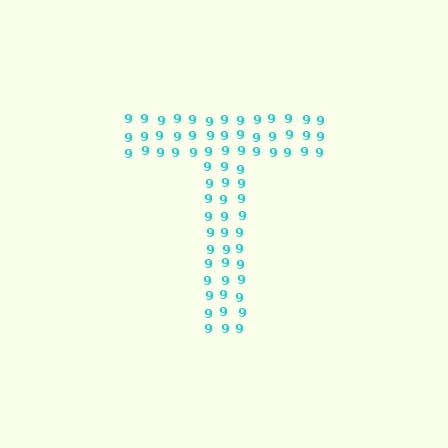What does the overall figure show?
The overall figure shows the letter T.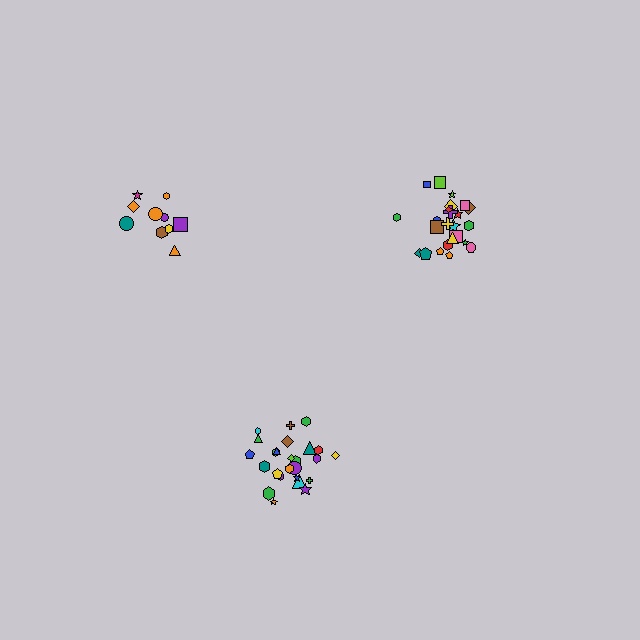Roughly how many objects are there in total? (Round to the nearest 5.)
Roughly 60 objects in total.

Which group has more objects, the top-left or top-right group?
The top-right group.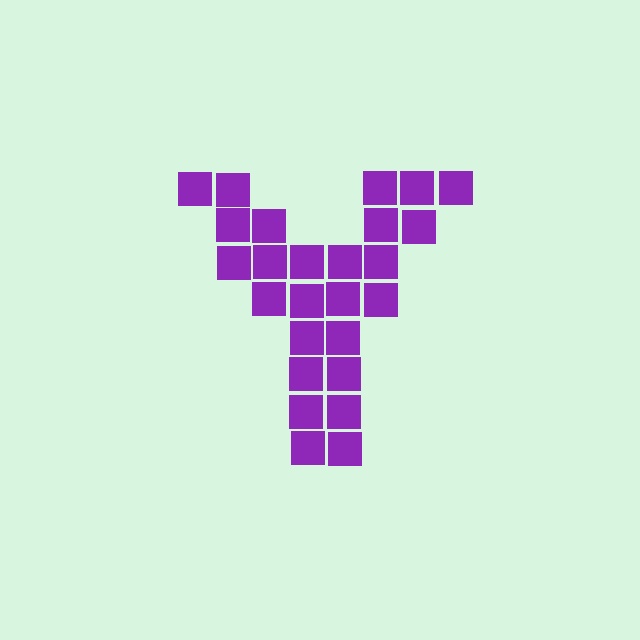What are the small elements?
The small elements are squares.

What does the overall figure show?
The overall figure shows the letter Y.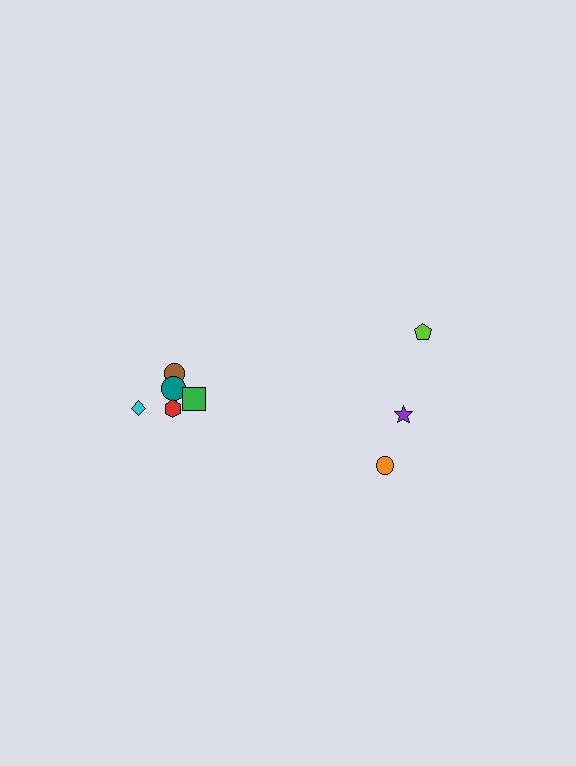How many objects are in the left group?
There are 5 objects.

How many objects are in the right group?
There are 3 objects.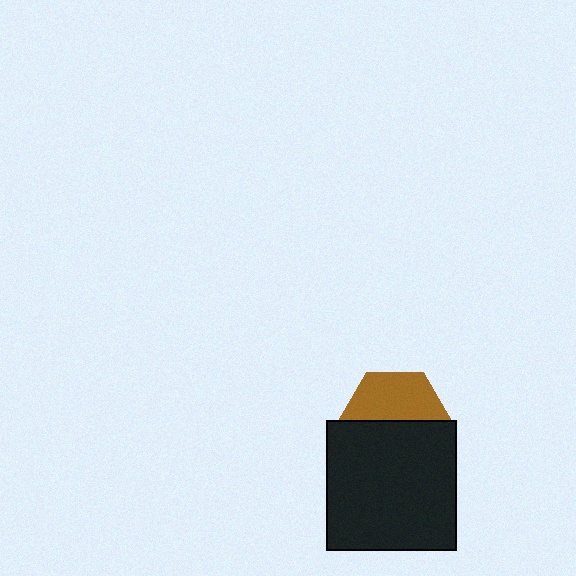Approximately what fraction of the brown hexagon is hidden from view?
Roughly 54% of the brown hexagon is hidden behind the black square.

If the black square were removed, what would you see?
You would see the complete brown hexagon.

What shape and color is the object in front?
The object in front is a black square.